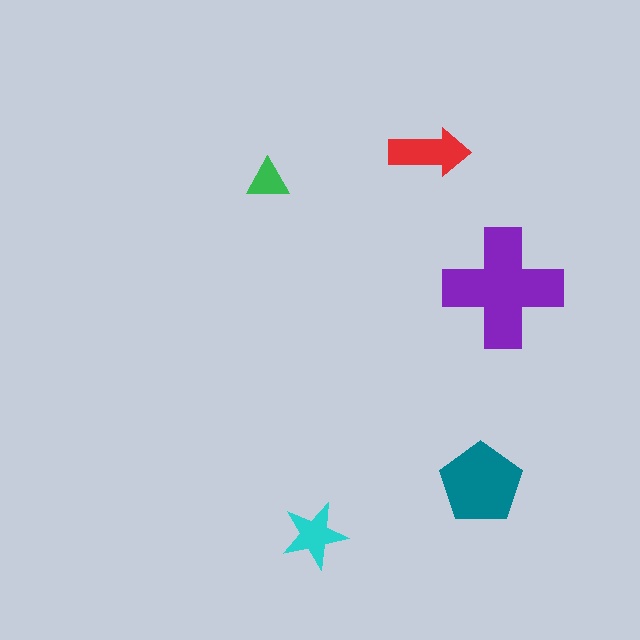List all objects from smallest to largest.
The green triangle, the cyan star, the red arrow, the teal pentagon, the purple cross.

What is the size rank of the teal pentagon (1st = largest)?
2nd.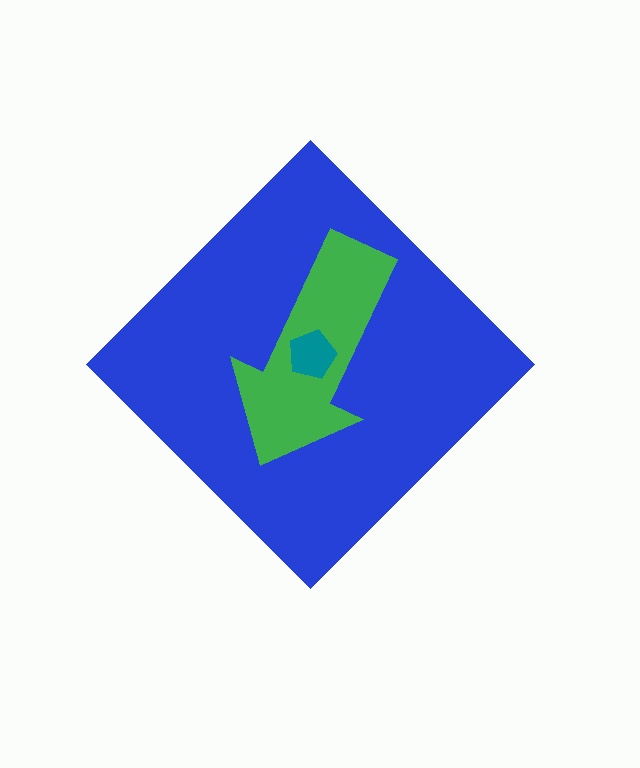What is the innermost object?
The teal pentagon.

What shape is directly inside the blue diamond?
The green arrow.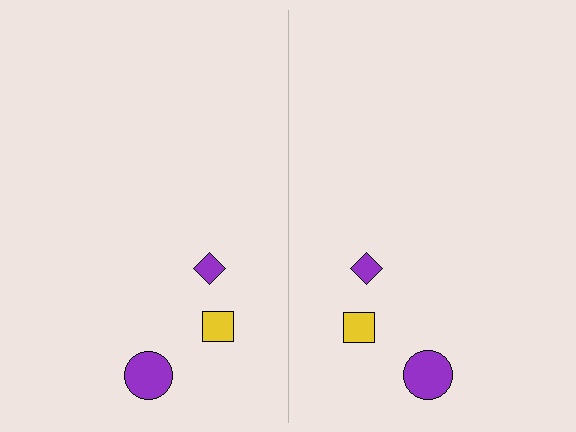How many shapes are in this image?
There are 6 shapes in this image.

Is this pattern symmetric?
Yes, this pattern has bilateral (reflection) symmetry.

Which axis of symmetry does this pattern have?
The pattern has a vertical axis of symmetry running through the center of the image.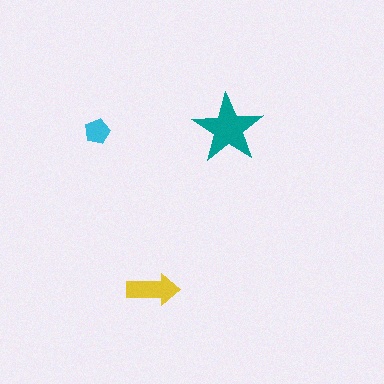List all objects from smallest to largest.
The cyan pentagon, the yellow arrow, the teal star.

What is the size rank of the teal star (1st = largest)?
1st.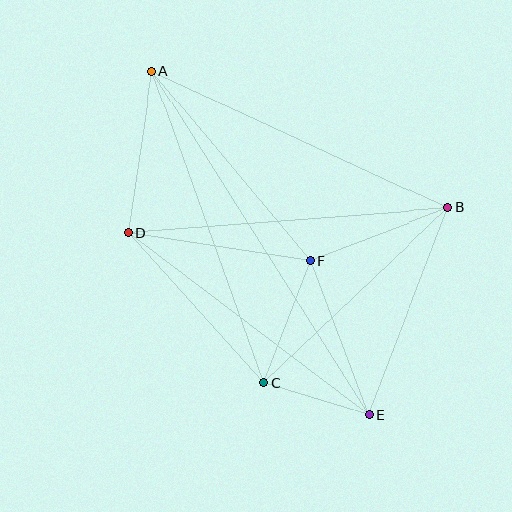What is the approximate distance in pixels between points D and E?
The distance between D and E is approximately 301 pixels.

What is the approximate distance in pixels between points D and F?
The distance between D and F is approximately 184 pixels.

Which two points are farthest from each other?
Points A and E are farthest from each other.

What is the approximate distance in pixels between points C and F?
The distance between C and F is approximately 131 pixels.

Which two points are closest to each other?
Points C and E are closest to each other.